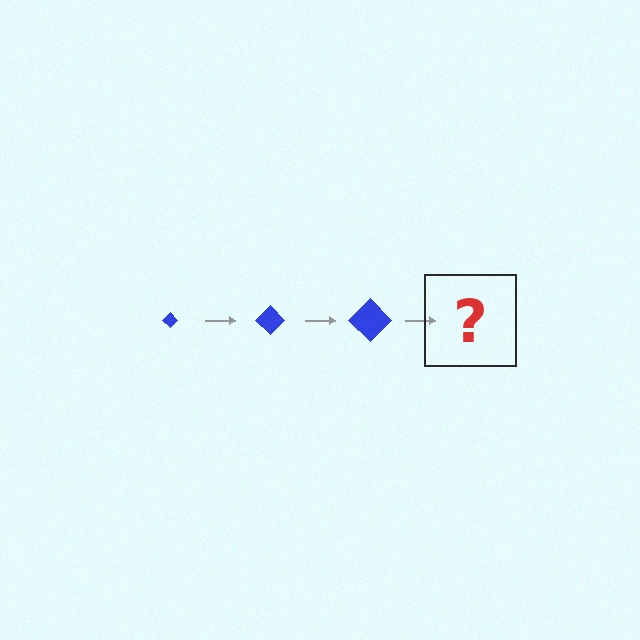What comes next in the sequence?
The next element should be a blue diamond, larger than the previous one.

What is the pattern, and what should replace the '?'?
The pattern is that the diamond gets progressively larger each step. The '?' should be a blue diamond, larger than the previous one.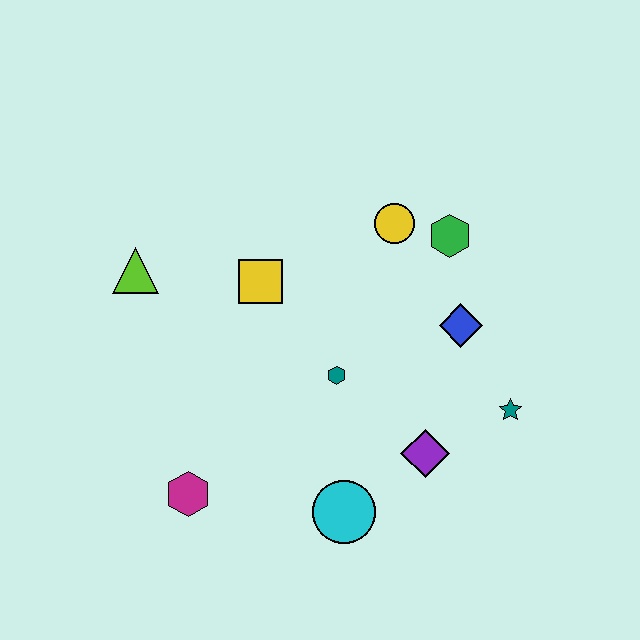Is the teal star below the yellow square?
Yes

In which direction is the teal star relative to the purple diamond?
The teal star is to the right of the purple diamond.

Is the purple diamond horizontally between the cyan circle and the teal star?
Yes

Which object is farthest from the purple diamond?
The lime triangle is farthest from the purple diamond.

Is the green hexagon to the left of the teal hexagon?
No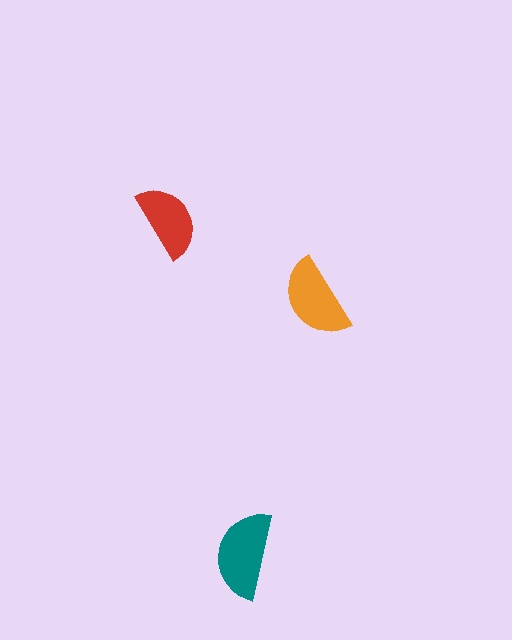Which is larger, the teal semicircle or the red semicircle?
The teal one.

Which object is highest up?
The red semicircle is topmost.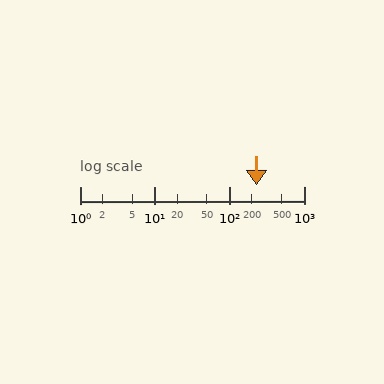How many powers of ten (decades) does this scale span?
The scale spans 3 decades, from 1 to 1000.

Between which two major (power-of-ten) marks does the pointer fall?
The pointer is between 100 and 1000.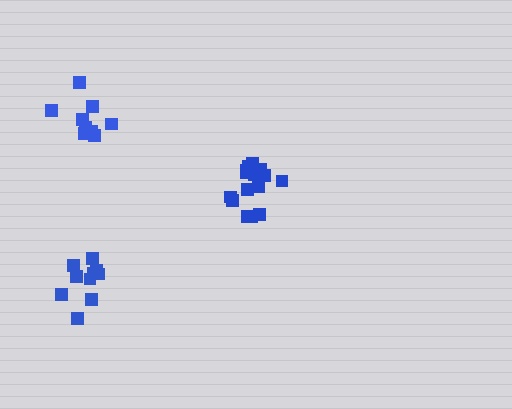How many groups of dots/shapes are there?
There are 3 groups.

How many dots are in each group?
Group 1: 15 dots, Group 2: 10 dots, Group 3: 9 dots (34 total).